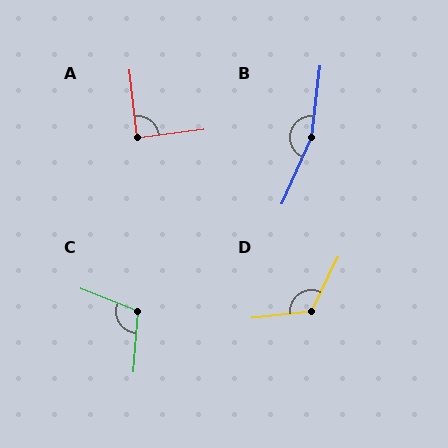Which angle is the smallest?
A, at approximately 89 degrees.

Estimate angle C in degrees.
Approximately 107 degrees.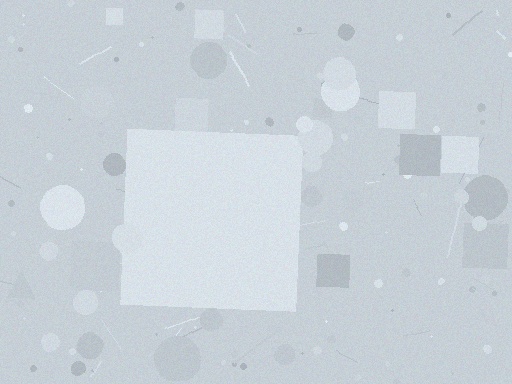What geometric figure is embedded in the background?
A square is embedded in the background.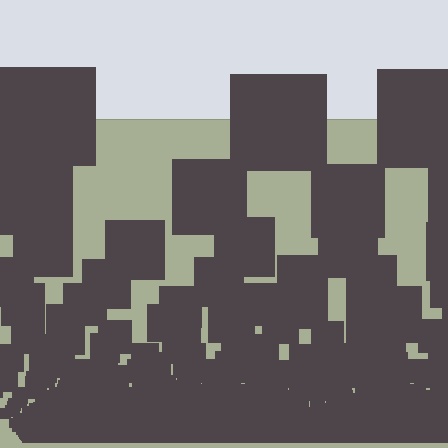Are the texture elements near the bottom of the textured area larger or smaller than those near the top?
Smaller. The gradient is inverted — elements near the bottom are smaller and denser.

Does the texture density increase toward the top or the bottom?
Density increases toward the bottom.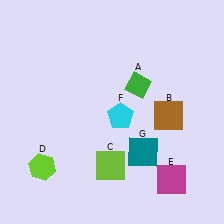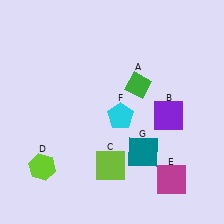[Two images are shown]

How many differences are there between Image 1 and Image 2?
There is 1 difference between the two images.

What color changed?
The square (B) changed from brown in Image 1 to purple in Image 2.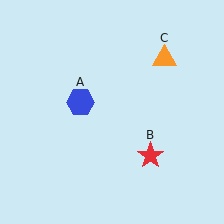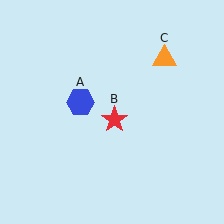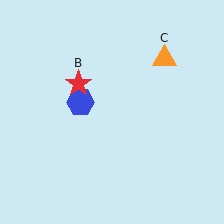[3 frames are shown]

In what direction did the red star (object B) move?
The red star (object B) moved up and to the left.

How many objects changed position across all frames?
1 object changed position: red star (object B).